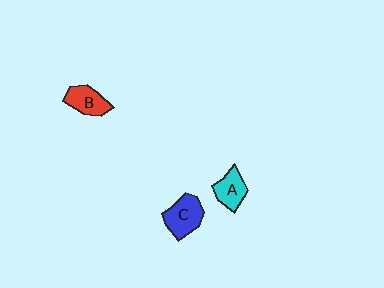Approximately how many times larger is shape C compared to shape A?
Approximately 1.3 times.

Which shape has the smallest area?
Shape A (cyan).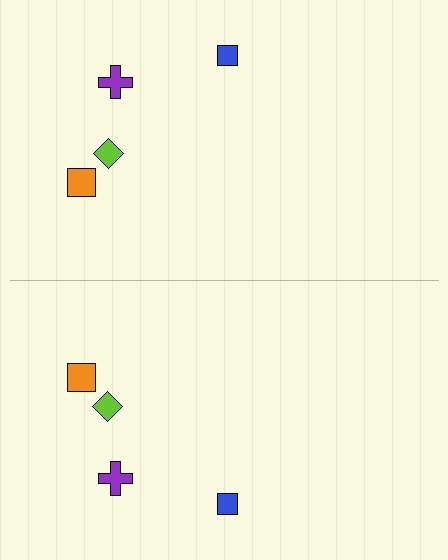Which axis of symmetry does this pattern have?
The pattern has a horizontal axis of symmetry running through the center of the image.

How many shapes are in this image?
There are 8 shapes in this image.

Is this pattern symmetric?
Yes, this pattern has bilateral (reflection) symmetry.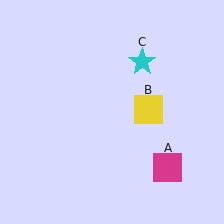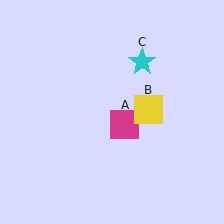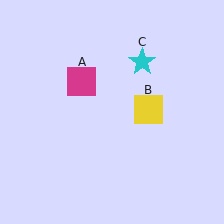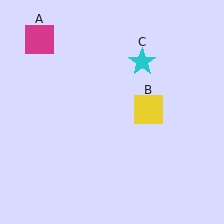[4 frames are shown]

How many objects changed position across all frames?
1 object changed position: magenta square (object A).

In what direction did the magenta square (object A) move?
The magenta square (object A) moved up and to the left.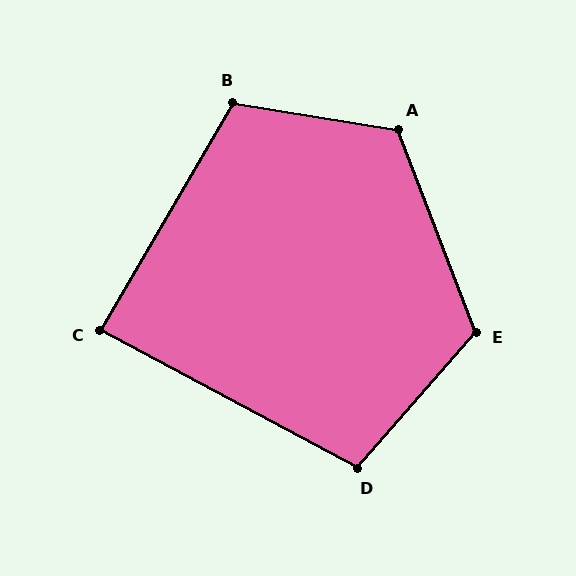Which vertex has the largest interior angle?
A, at approximately 120 degrees.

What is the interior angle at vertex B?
Approximately 111 degrees (obtuse).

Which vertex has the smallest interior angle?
C, at approximately 88 degrees.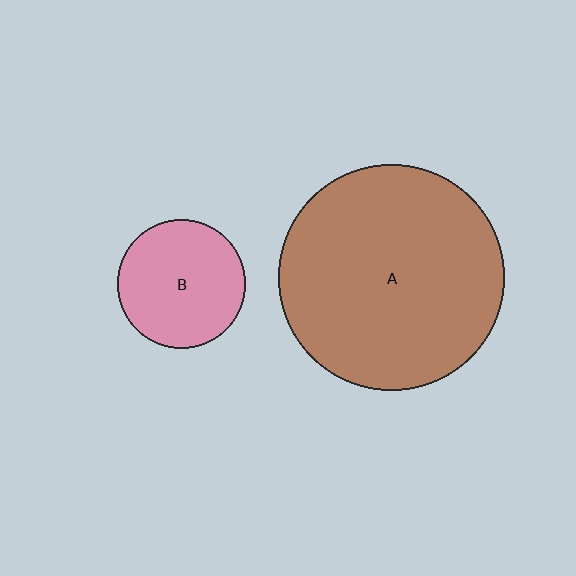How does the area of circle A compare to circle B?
Approximately 3.1 times.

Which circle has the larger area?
Circle A (brown).